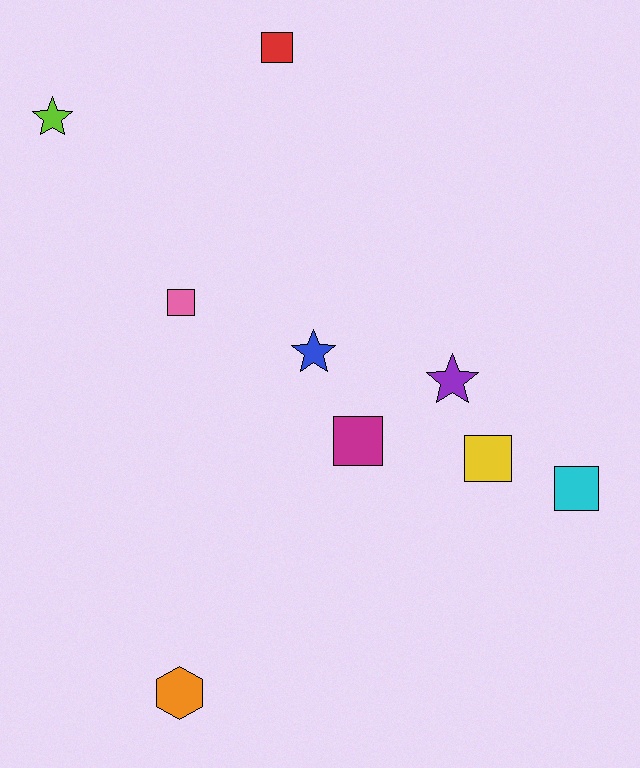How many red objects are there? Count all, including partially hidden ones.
There is 1 red object.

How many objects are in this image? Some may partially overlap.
There are 9 objects.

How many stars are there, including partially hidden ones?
There are 3 stars.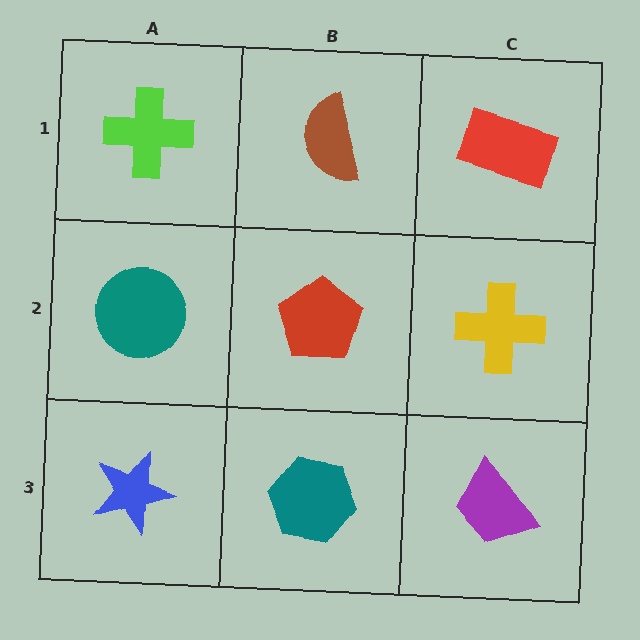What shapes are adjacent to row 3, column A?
A teal circle (row 2, column A), a teal hexagon (row 3, column B).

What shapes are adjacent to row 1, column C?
A yellow cross (row 2, column C), a brown semicircle (row 1, column B).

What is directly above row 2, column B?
A brown semicircle.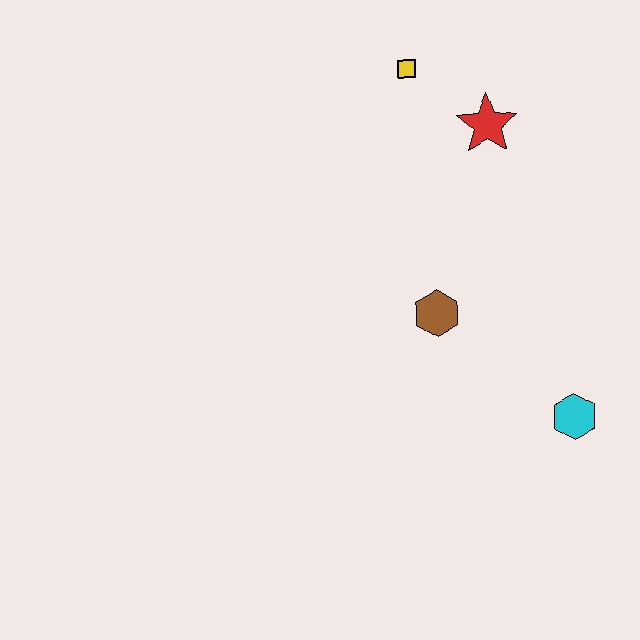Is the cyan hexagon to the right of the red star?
Yes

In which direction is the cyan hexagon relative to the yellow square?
The cyan hexagon is below the yellow square.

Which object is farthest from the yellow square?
The cyan hexagon is farthest from the yellow square.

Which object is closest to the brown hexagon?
The cyan hexagon is closest to the brown hexagon.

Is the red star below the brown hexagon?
No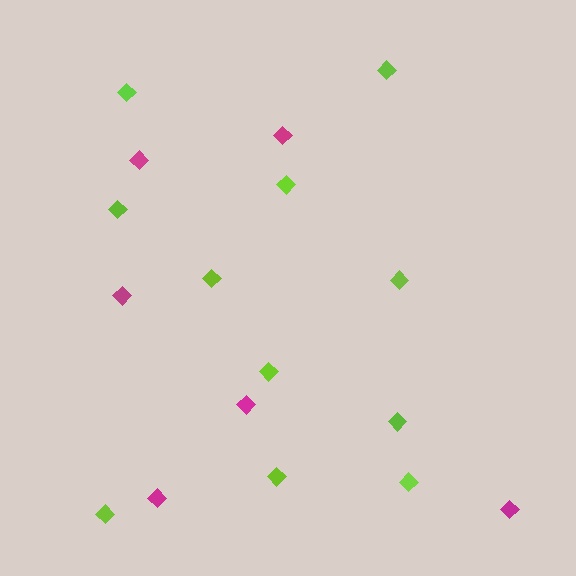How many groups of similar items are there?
There are 2 groups: one group of magenta diamonds (6) and one group of lime diamonds (11).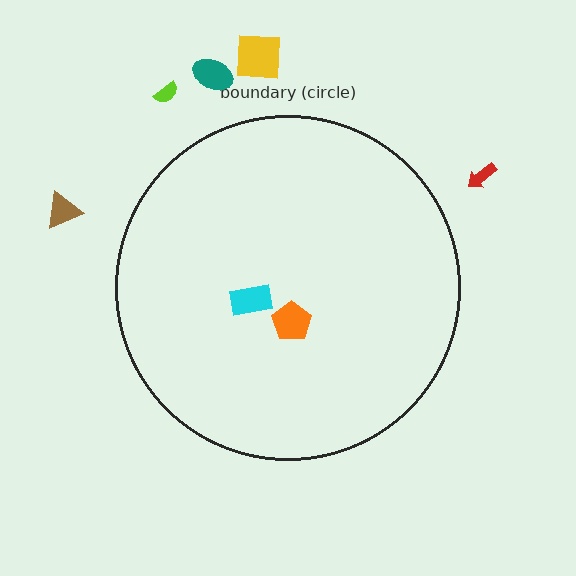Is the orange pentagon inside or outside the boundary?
Inside.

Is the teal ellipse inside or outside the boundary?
Outside.